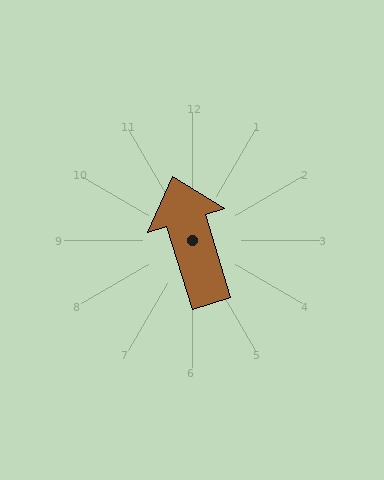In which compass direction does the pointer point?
North.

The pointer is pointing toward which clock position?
Roughly 11 o'clock.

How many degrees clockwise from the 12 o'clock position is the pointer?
Approximately 343 degrees.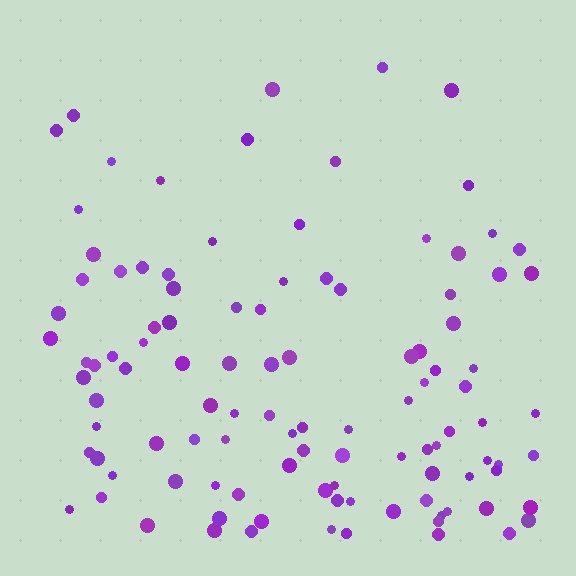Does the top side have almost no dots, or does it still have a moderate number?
Still a moderate number, just noticeably fewer than the bottom.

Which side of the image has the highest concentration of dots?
The bottom.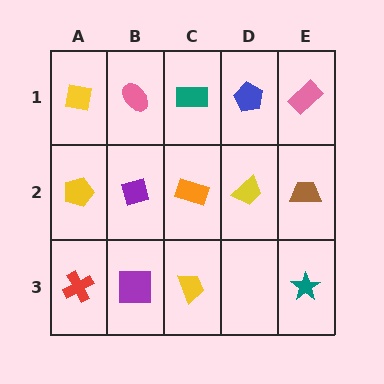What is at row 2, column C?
An orange rectangle.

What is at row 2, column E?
A brown trapezoid.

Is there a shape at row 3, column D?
No, that cell is empty.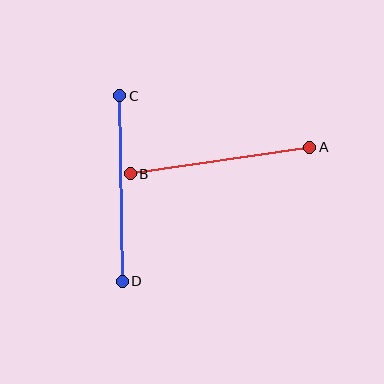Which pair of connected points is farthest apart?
Points C and D are farthest apart.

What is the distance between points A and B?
The distance is approximately 181 pixels.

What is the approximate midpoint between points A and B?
The midpoint is at approximately (220, 161) pixels.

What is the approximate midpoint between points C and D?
The midpoint is at approximately (121, 188) pixels.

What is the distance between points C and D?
The distance is approximately 185 pixels.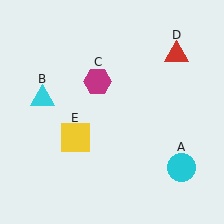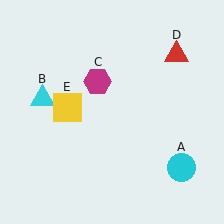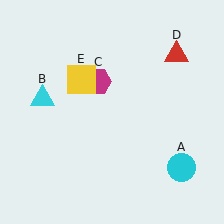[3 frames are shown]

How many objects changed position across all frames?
1 object changed position: yellow square (object E).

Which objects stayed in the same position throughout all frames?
Cyan circle (object A) and cyan triangle (object B) and magenta hexagon (object C) and red triangle (object D) remained stationary.